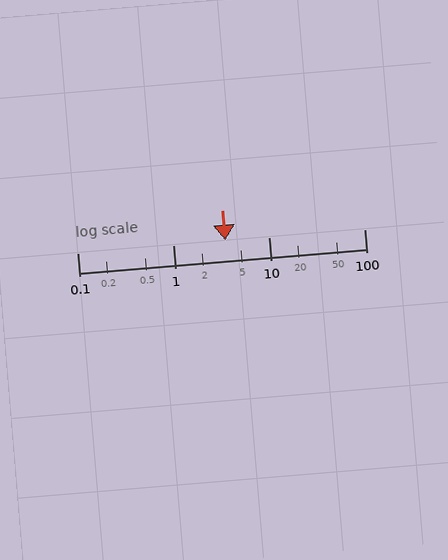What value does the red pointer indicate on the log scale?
The pointer indicates approximately 3.5.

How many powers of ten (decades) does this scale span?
The scale spans 3 decades, from 0.1 to 100.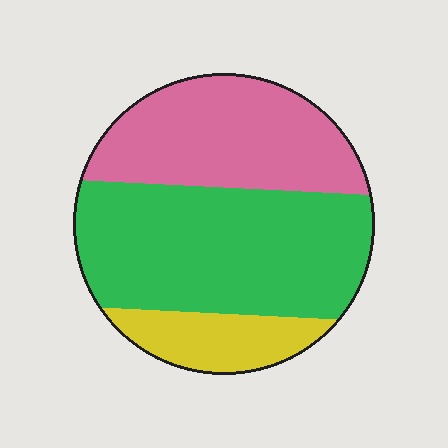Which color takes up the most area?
Green, at roughly 50%.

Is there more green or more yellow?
Green.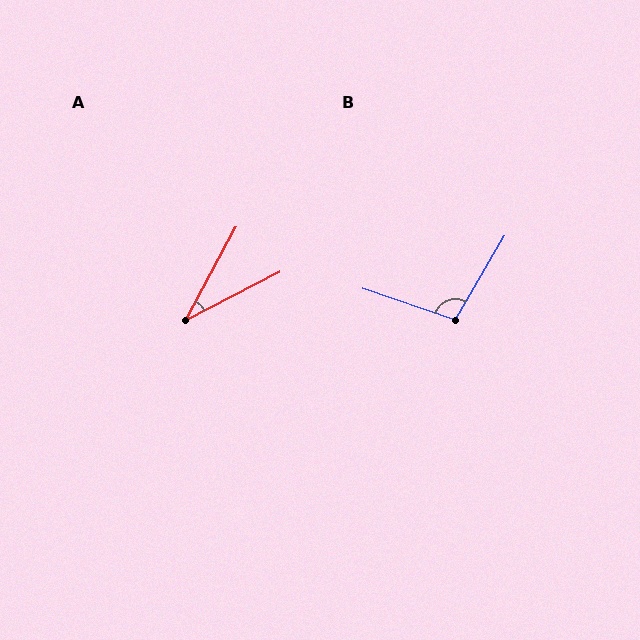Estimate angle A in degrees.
Approximately 34 degrees.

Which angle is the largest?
B, at approximately 101 degrees.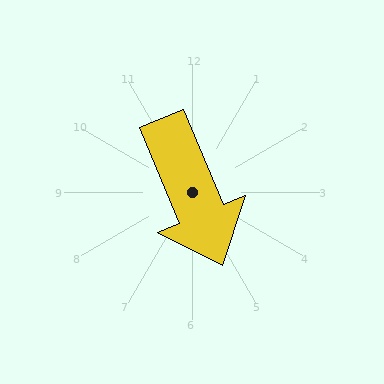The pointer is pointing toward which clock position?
Roughly 5 o'clock.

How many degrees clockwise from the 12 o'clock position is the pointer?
Approximately 157 degrees.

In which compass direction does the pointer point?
Southeast.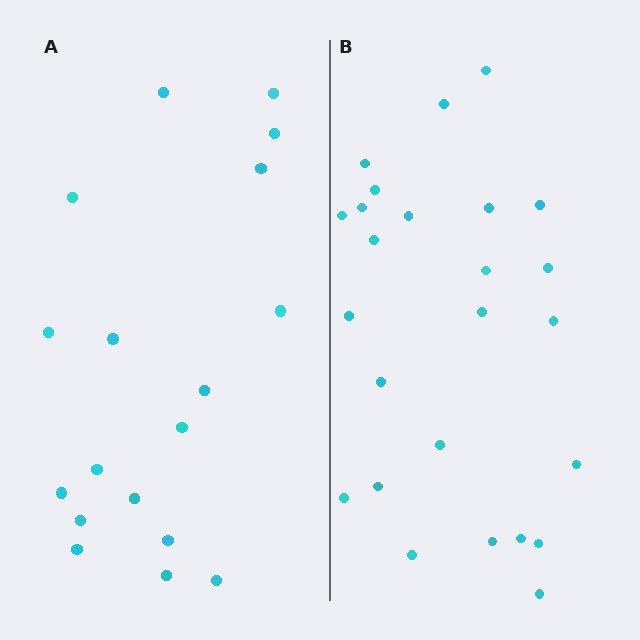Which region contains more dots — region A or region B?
Region B (the right region) has more dots.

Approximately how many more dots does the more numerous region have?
Region B has roughly 8 or so more dots than region A.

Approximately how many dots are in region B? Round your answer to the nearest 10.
About 20 dots. (The exact count is 25, which rounds to 20.)